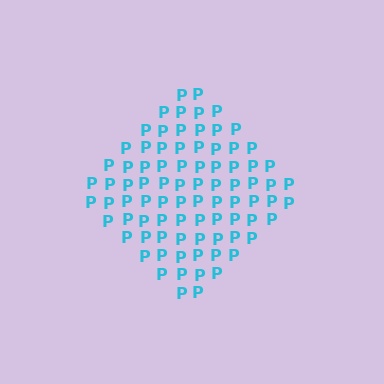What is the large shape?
The large shape is a diamond.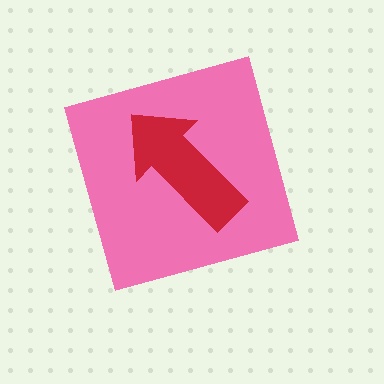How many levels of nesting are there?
2.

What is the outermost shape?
The pink diamond.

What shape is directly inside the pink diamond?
The red arrow.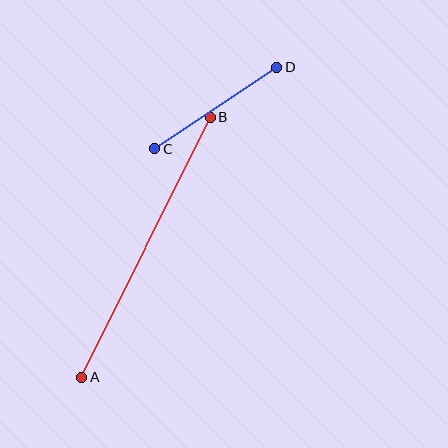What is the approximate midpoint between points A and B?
The midpoint is at approximately (146, 247) pixels.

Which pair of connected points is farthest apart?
Points A and B are farthest apart.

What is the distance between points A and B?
The distance is approximately 290 pixels.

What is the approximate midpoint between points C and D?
The midpoint is at approximately (216, 108) pixels.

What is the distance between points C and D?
The distance is approximately 147 pixels.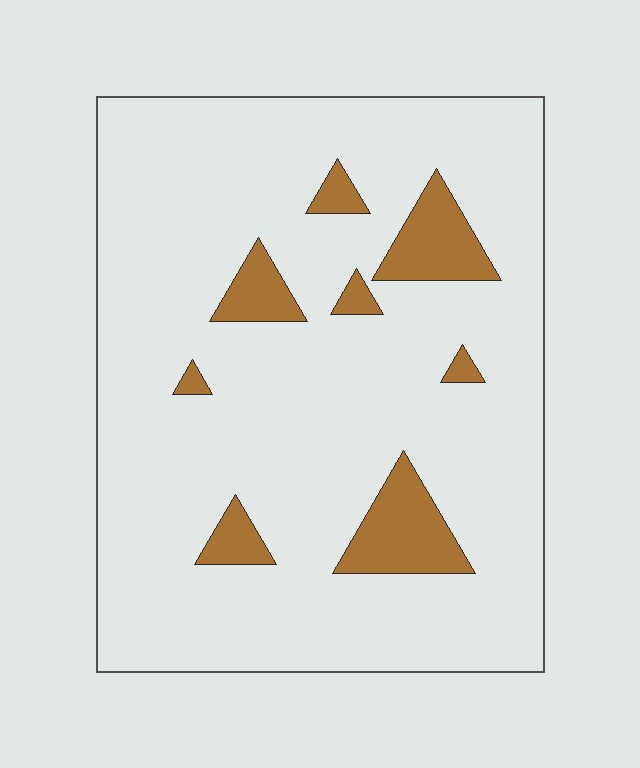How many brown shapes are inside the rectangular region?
8.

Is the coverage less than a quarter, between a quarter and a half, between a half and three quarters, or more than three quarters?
Less than a quarter.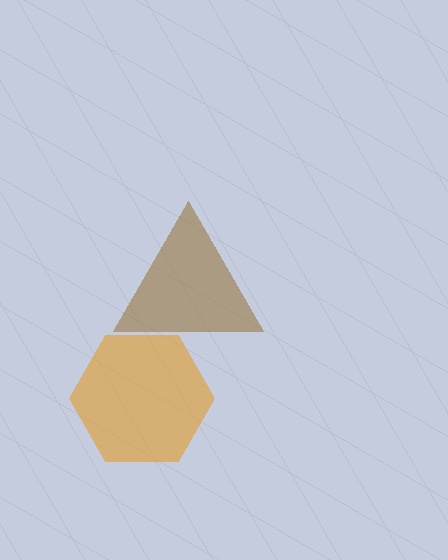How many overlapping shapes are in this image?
There are 2 overlapping shapes in the image.